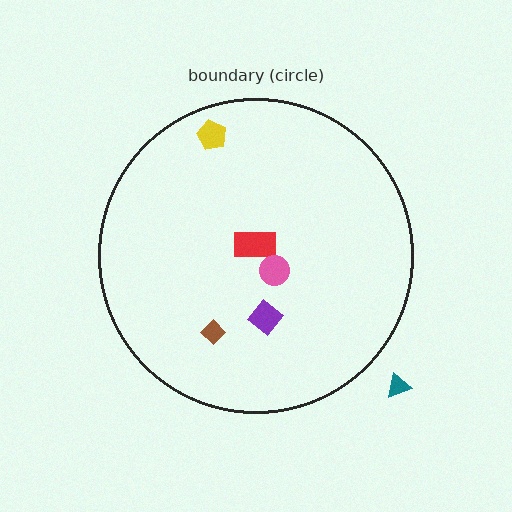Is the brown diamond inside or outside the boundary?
Inside.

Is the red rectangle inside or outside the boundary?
Inside.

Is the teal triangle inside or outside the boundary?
Outside.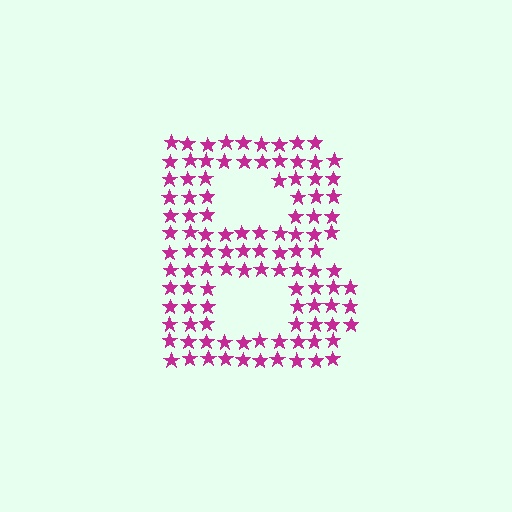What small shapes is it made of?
It is made of small stars.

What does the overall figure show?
The overall figure shows the letter B.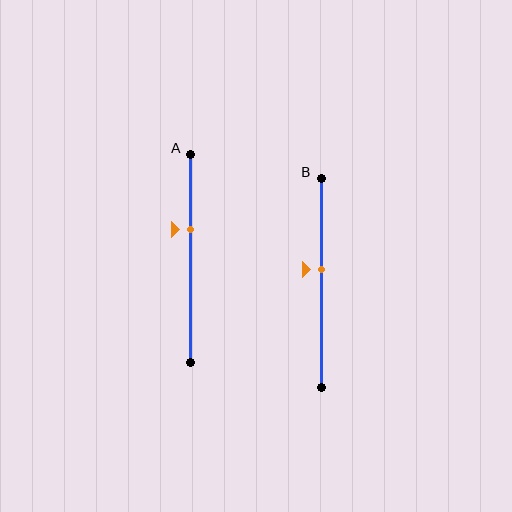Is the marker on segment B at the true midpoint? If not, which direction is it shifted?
No, the marker on segment B is shifted upward by about 7% of the segment length.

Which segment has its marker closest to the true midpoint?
Segment B has its marker closest to the true midpoint.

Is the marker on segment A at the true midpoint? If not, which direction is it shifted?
No, the marker on segment A is shifted upward by about 14% of the segment length.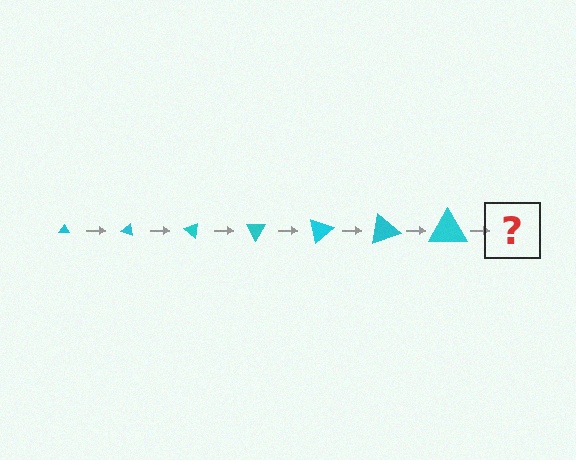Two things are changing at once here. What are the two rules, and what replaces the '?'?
The two rules are that the triangle grows larger each step and it rotates 20 degrees each step. The '?' should be a triangle, larger than the previous one and rotated 140 degrees from the start.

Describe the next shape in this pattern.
It should be a triangle, larger than the previous one and rotated 140 degrees from the start.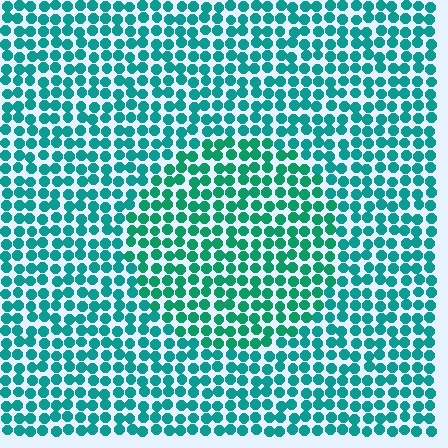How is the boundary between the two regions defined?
The boundary is defined purely by a slight shift in hue (about 19 degrees). Spacing, size, and orientation are identical on both sides.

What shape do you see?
I see a circle.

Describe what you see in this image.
The image is filled with small teal elements in a uniform arrangement. A circle-shaped region is visible where the elements are tinted to a slightly different hue, forming a subtle color boundary.